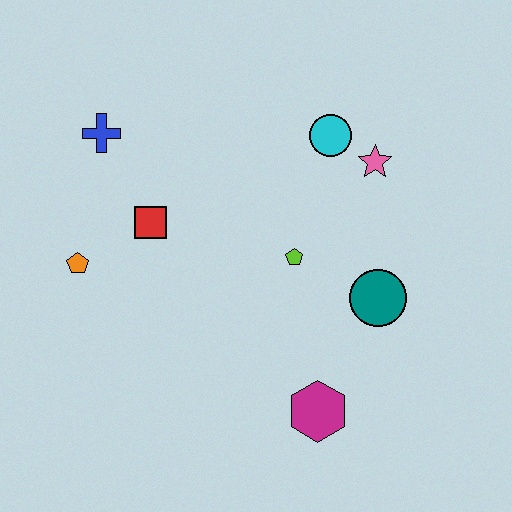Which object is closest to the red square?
The orange pentagon is closest to the red square.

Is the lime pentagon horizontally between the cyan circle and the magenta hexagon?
No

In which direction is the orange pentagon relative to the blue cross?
The orange pentagon is below the blue cross.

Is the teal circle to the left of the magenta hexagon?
No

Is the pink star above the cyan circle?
No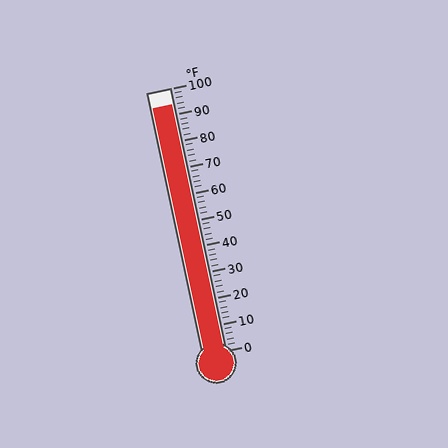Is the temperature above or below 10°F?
The temperature is above 10°F.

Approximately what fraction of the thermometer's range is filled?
The thermometer is filled to approximately 95% of its range.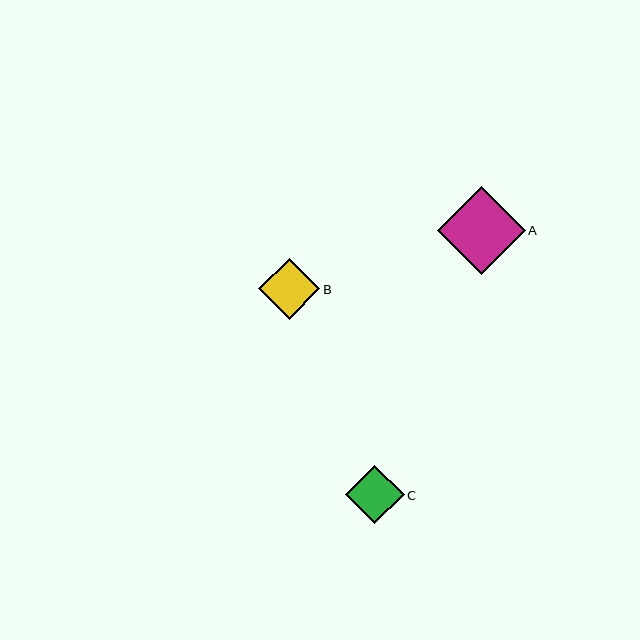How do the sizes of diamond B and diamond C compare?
Diamond B and diamond C are approximately the same size.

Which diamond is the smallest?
Diamond C is the smallest with a size of approximately 59 pixels.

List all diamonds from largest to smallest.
From largest to smallest: A, B, C.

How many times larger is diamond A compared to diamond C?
Diamond A is approximately 1.5 times the size of diamond C.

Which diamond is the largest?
Diamond A is the largest with a size of approximately 88 pixels.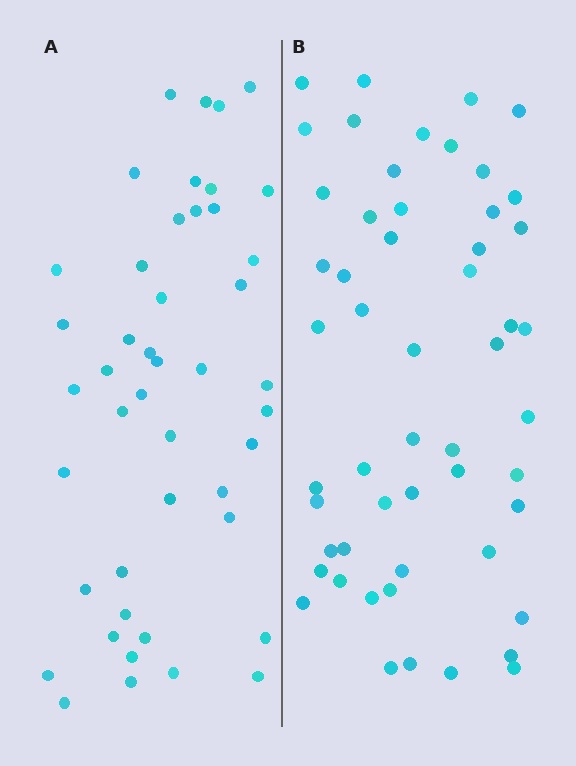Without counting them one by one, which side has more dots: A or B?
Region B (the right region) has more dots.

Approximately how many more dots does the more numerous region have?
Region B has roughly 8 or so more dots than region A.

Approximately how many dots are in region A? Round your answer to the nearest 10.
About 40 dots. (The exact count is 45, which rounds to 40.)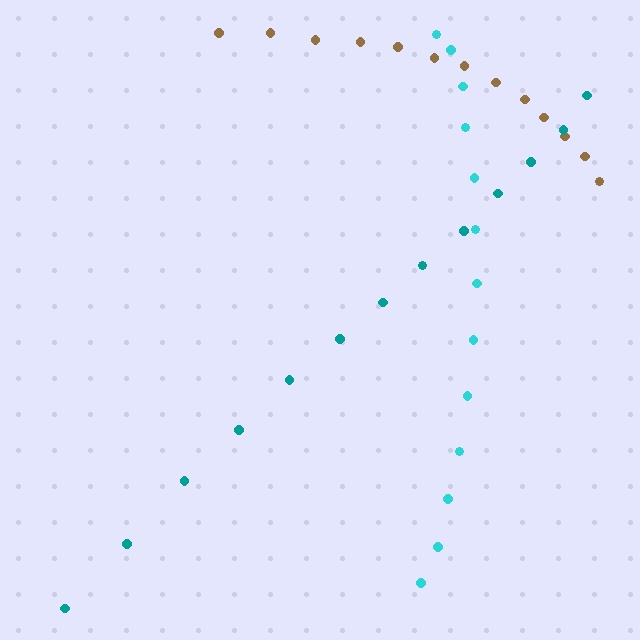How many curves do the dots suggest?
There are 3 distinct paths.